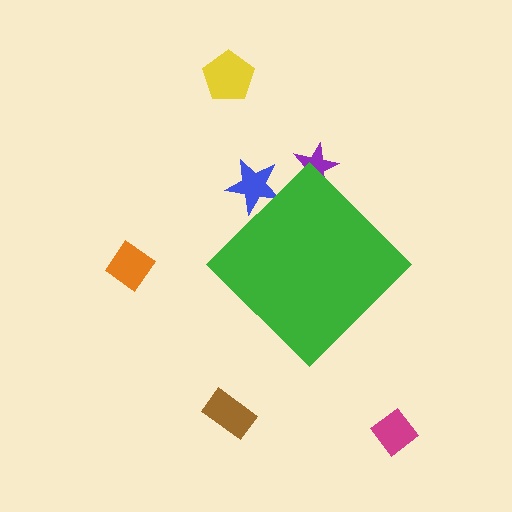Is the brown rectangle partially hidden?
No, the brown rectangle is fully visible.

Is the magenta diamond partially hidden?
No, the magenta diamond is fully visible.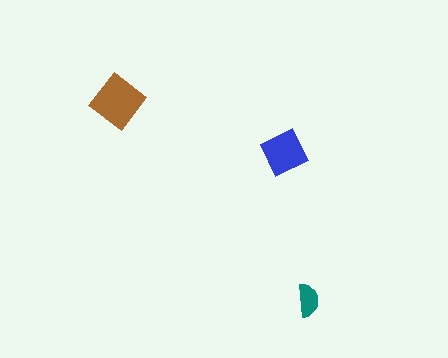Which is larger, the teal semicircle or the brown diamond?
The brown diamond.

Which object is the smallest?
The teal semicircle.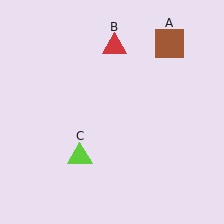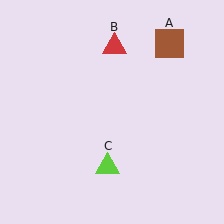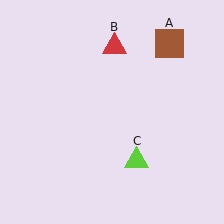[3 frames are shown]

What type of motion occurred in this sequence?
The lime triangle (object C) rotated counterclockwise around the center of the scene.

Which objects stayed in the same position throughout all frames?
Brown square (object A) and red triangle (object B) remained stationary.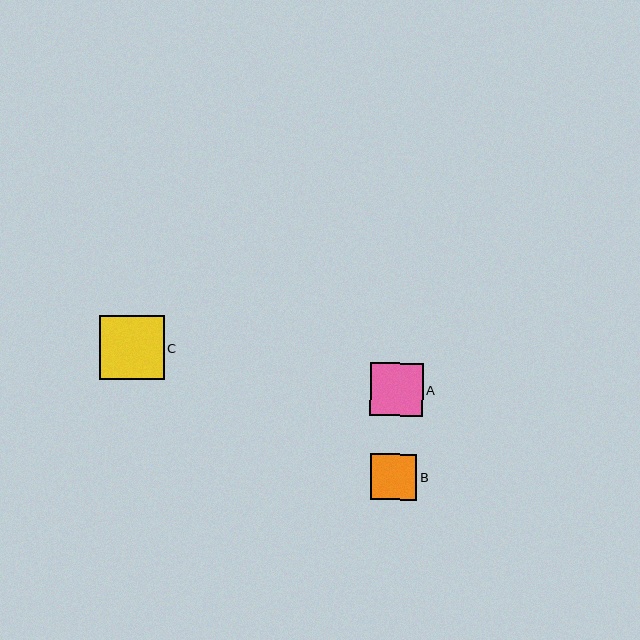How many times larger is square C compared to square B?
Square C is approximately 1.4 times the size of square B.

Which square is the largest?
Square C is the largest with a size of approximately 64 pixels.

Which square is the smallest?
Square B is the smallest with a size of approximately 46 pixels.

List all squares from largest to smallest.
From largest to smallest: C, A, B.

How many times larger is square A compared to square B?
Square A is approximately 1.2 times the size of square B.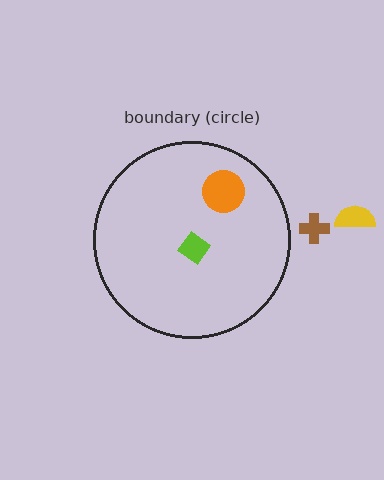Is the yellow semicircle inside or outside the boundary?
Outside.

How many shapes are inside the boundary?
2 inside, 2 outside.